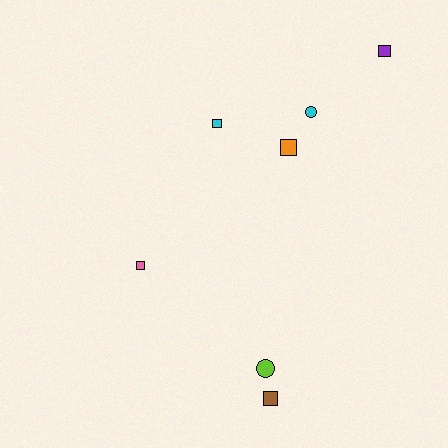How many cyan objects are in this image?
There are 2 cyan objects.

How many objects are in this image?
There are 7 objects.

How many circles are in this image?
There are 2 circles.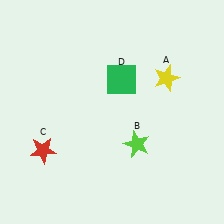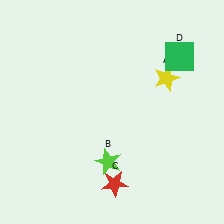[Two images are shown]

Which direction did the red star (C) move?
The red star (C) moved right.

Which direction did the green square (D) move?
The green square (D) moved right.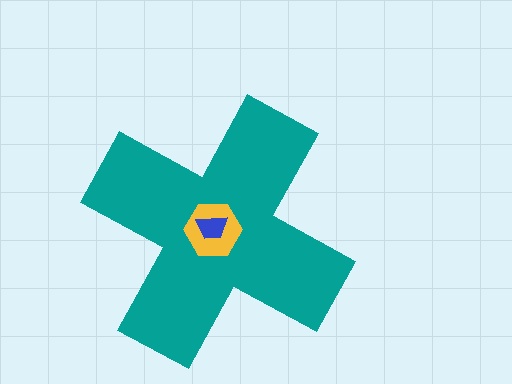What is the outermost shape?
The teal cross.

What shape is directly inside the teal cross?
The yellow hexagon.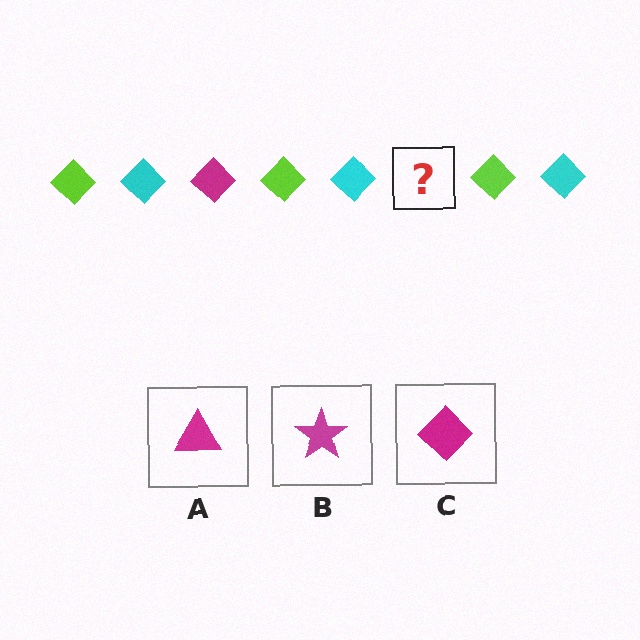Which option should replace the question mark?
Option C.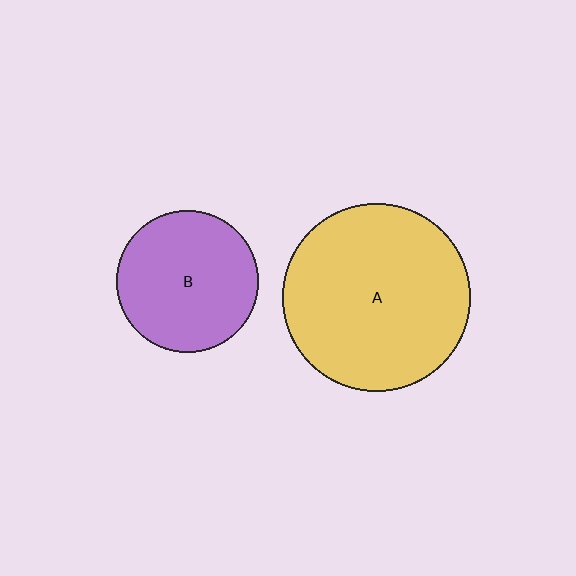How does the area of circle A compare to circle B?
Approximately 1.7 times.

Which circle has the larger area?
Circle A (yellow).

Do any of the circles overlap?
No, none of the circles overlap.